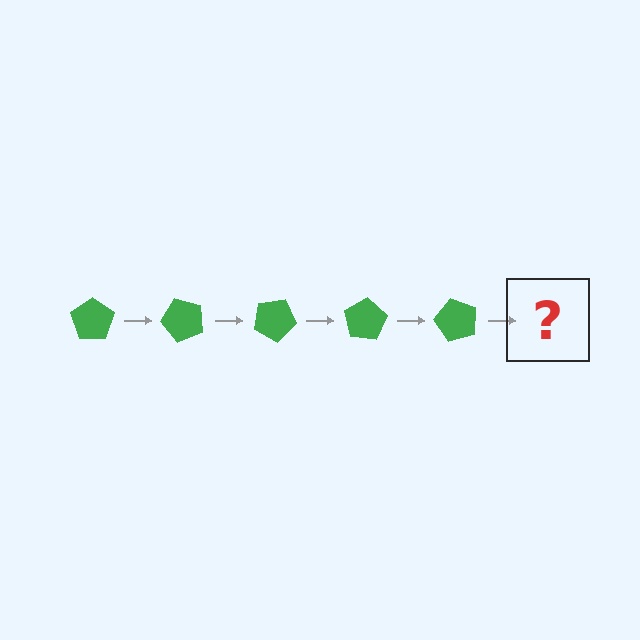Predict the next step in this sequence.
The next step is a green pentagon rotated 250 degrees.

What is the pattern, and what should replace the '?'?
The pattern is that the pentagon rotates 50 degrees each step. The '?' should be a green pentagon rotated 250 degrees.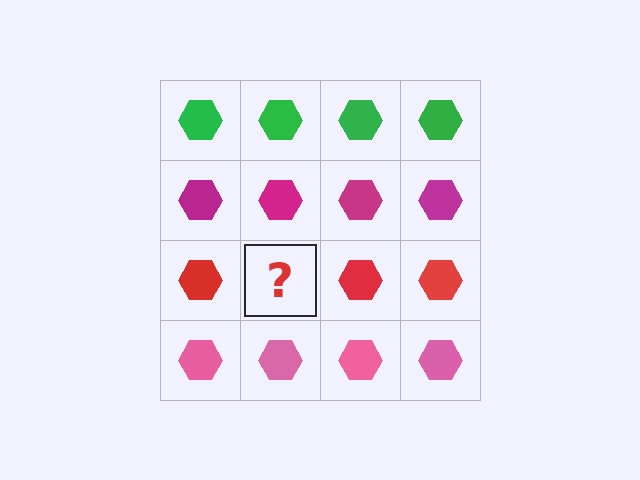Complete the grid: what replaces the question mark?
The question mark should be replaced with a red hexagon.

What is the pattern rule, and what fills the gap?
The rule is that each row has a consistent color. The gap should be filled with a red hexagon.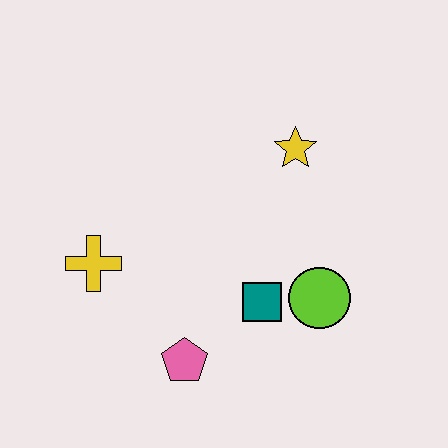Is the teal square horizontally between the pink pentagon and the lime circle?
Yes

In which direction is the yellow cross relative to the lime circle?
The yellow cross is to the left of the lime circle.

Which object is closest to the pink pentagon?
The teal square is closest to the pink pentagon.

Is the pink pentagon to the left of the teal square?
Yes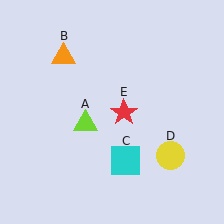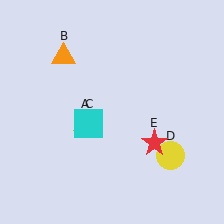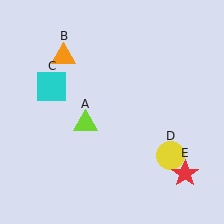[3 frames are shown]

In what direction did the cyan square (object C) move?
The cyan square (object C) moved up and to the left.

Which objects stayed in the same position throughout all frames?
Lime triangle (object A) and orange triangle (object B) and yellow circle (object D) remained stationary.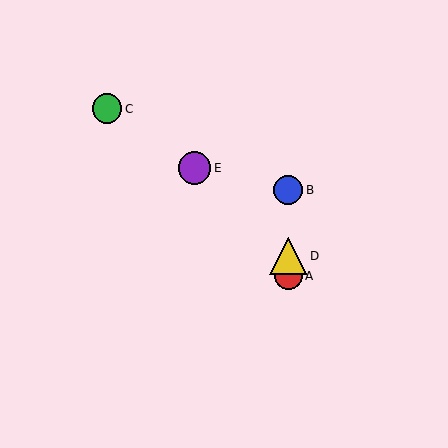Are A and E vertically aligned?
No, A is at x≈288 and E is at x≈195.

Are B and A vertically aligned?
Yes, both are at x≈288.